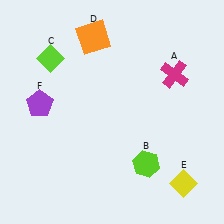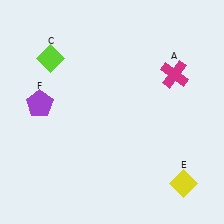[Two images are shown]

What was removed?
The orange square (D), the lime hexagon (B) were removed in Image 2.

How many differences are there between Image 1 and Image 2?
There are 2 differences between the two images.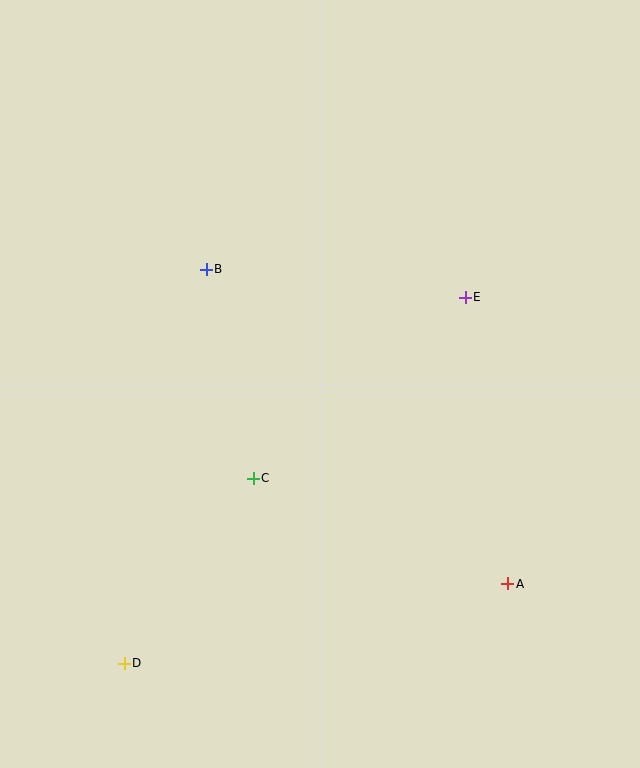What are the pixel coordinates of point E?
Point E is at (465, 297).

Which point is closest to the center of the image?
Point C at (253, 478) is closest to the center.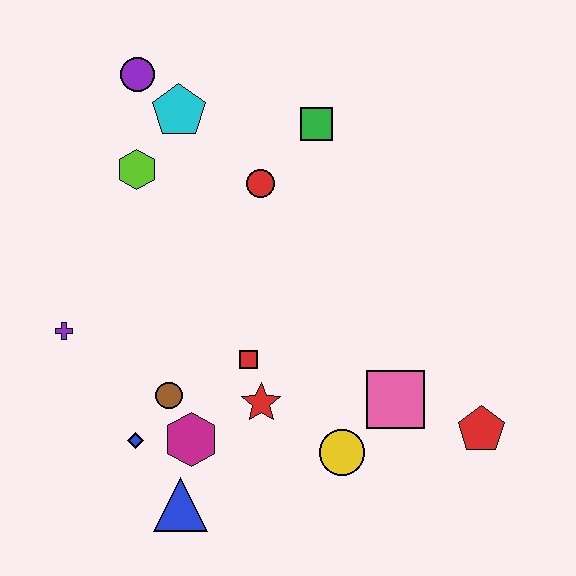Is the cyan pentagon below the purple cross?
No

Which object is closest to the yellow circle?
The pink square is closest to the yellow circle.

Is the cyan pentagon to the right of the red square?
No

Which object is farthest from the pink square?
The purple circle is farthest from the pink square.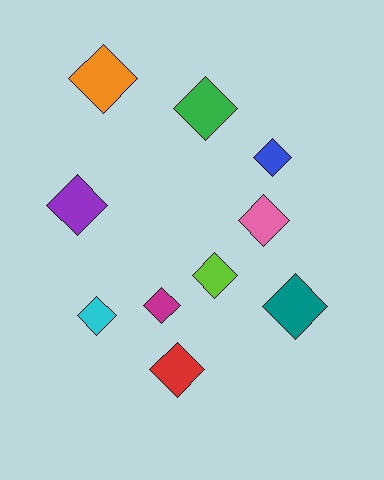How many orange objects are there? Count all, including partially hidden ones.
There is 1 orange object.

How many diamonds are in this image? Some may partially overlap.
There are 10 diamonds.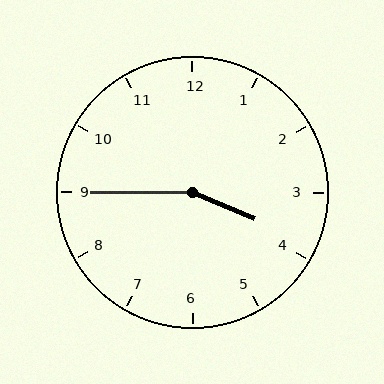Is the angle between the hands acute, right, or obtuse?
It is obtuse.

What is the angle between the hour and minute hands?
Approximately 158 degrees.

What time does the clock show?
3:45.